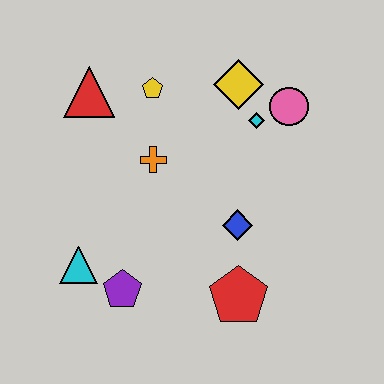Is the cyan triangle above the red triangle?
No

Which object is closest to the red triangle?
The yellow pentagon is closest to the red triangle.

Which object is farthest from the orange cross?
The red pentagon is farthest from the orange cross.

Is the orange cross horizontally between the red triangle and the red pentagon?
Yes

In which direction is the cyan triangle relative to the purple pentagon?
The cyan triangle is to the left of the purple pentagon.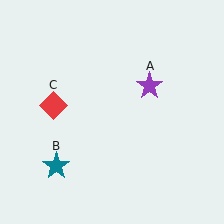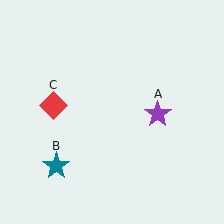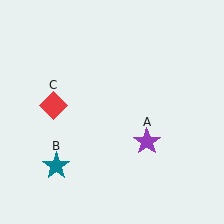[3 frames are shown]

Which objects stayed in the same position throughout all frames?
Teal star (object B) and red diamond (object C) remained stationary.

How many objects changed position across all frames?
1 object changed position: purple star (object A).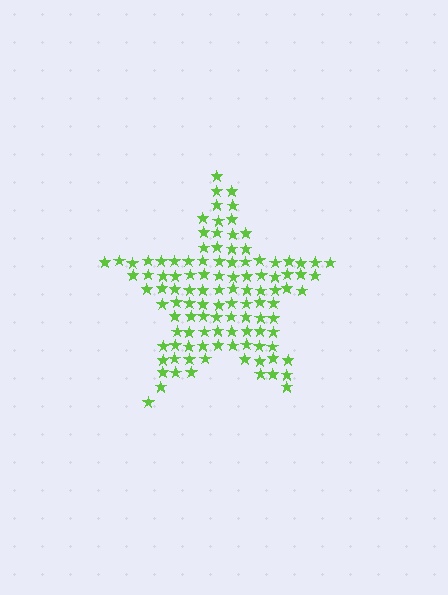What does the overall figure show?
The overall figure shows a star.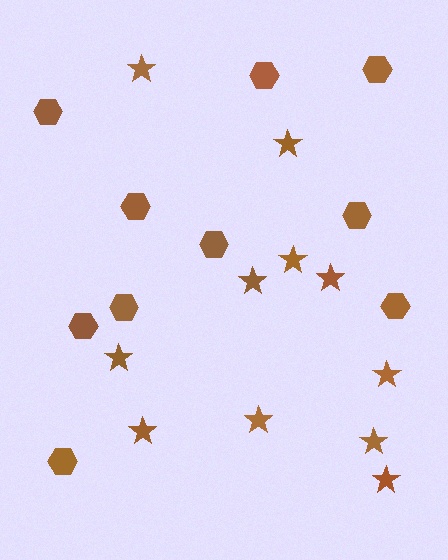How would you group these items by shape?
There are 2 groups: one group of hexagons (10) and one group of stars (11).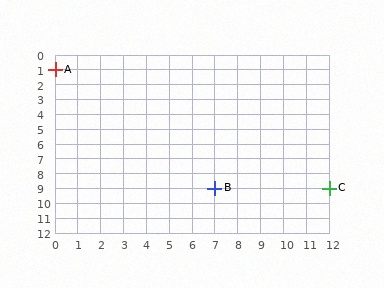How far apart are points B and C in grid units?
Points B and C are 5 columns apart.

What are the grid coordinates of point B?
Point B is at grid coordinates (7, 9).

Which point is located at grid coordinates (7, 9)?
Point B is at (7, 9).